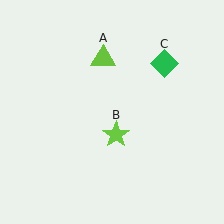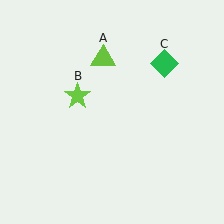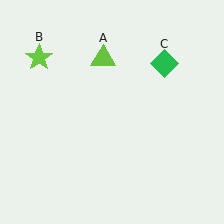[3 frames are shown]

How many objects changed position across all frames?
1 object changed position: lime star (object B).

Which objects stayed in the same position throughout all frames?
Lime triangle (object A) and green diamond (object C) remained stationary.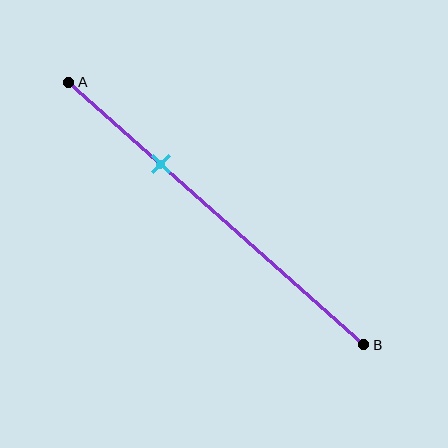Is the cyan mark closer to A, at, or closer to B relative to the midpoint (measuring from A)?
The cyan mark is closer to point A than the midpoint of segment AB.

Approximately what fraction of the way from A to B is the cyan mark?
The cyan mark is approximately 30% of the way from A to B.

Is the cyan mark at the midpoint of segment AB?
No, the mark is at about 30% from A, not at the 50% midpoint.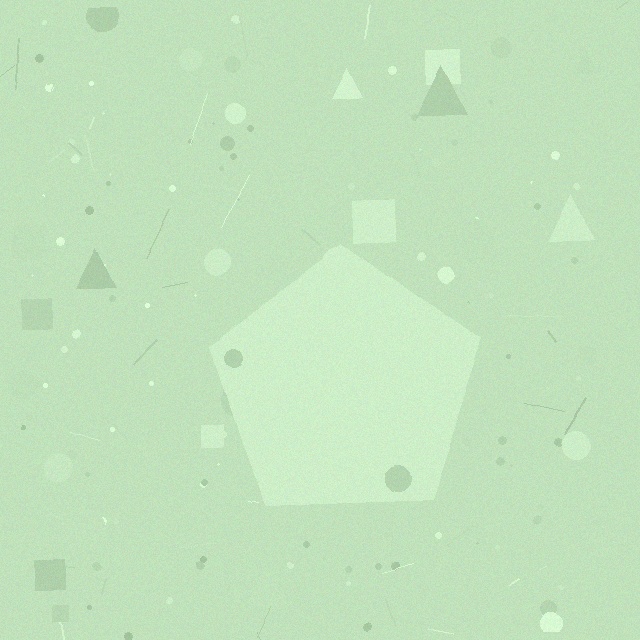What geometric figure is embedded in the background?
A pentagon is embedded in the background.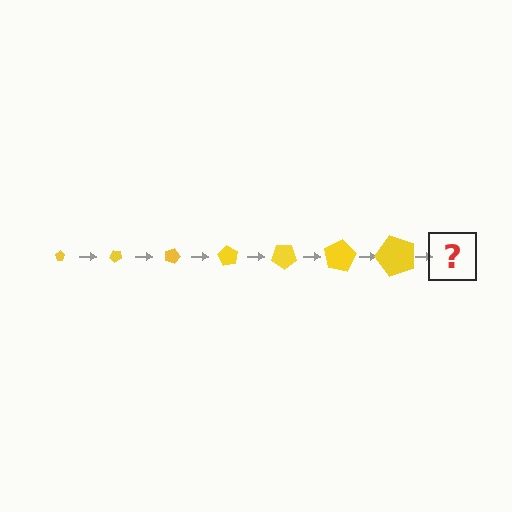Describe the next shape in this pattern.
It should be a pentagon, larger than the previous one and rotated 315 degrees from the start.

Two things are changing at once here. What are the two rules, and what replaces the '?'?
The two rules are that the pentagon grows larger each step and it rotates 45 degrees each step. The '?' should be a pentagon, larger than the previous one and rotated 315 degrees from the start.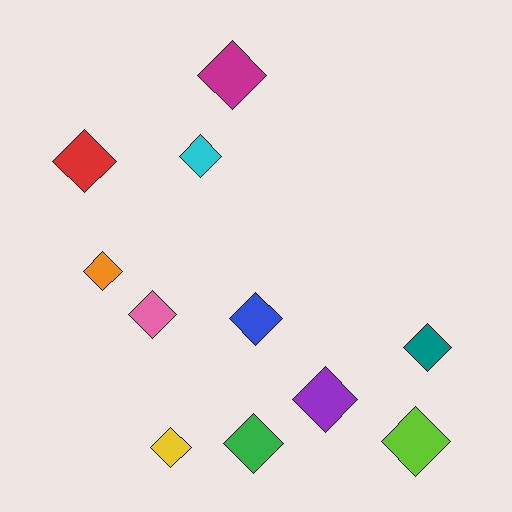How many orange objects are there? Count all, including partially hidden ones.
There is 1 orange object.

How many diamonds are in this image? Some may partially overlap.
There are 11 diamonds.